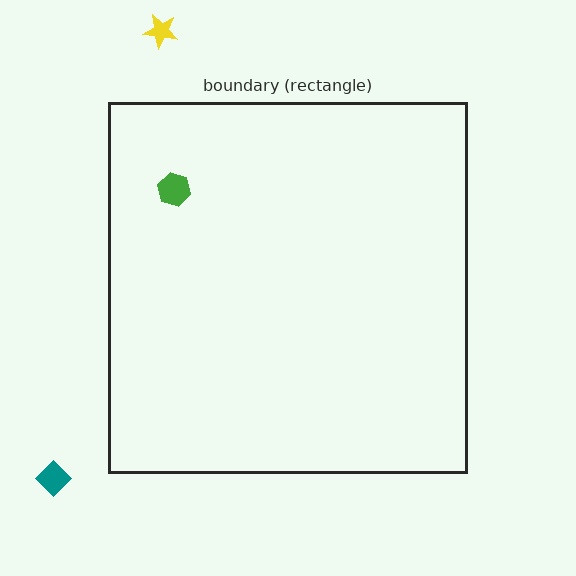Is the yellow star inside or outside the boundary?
Outside.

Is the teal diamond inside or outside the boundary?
Outside.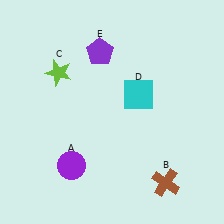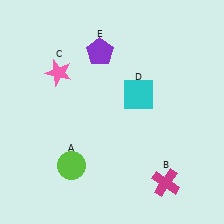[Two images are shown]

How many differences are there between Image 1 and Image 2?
There are 3 differences between the two images.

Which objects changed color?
A changed from purple to lime. B changed from brown to magenta. C changed from lime to pink.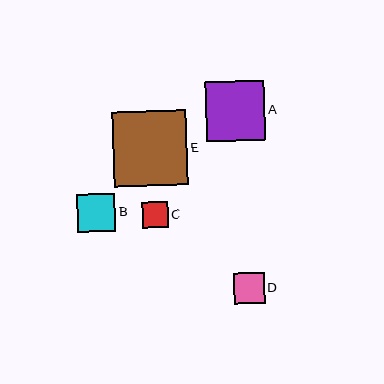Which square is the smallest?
Square C is the smallest with a size of approximately 26 pixels.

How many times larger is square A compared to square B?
Square A is approximately 1.5 times the size of square B.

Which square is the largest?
Square E is the largest with a size of approximately 74 pixels.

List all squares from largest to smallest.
From largest to smallest: E, A, B, D, C.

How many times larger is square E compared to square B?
Square E is approximately 1.9 times the size of square B.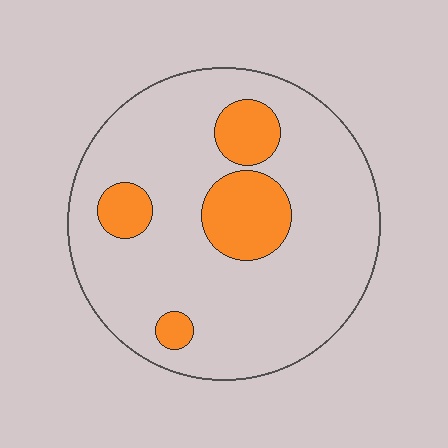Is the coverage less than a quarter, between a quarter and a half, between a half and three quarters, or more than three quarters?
Less than a quarter.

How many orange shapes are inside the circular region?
4.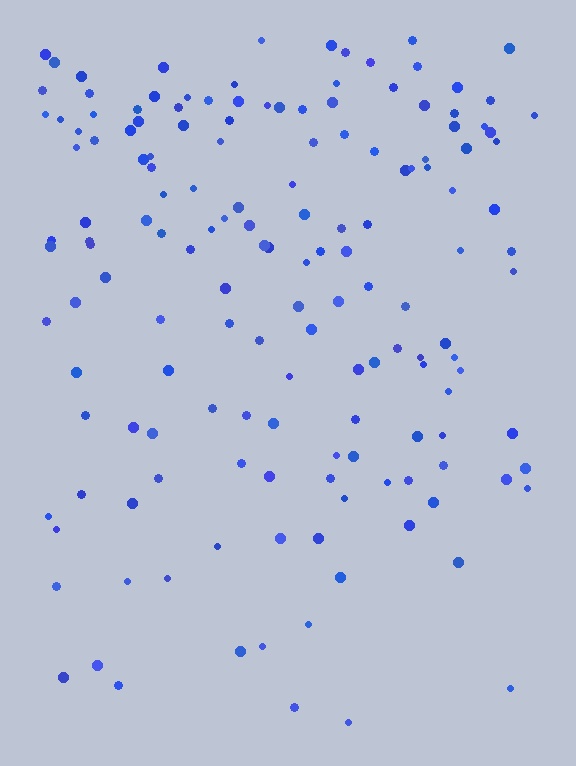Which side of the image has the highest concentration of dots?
The top.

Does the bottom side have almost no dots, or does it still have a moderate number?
Still a moderate number, just noticeably fewer than the top.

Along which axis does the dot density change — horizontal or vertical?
Vertical.